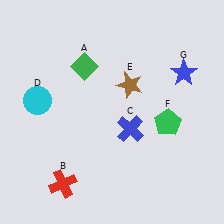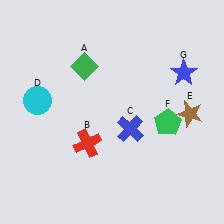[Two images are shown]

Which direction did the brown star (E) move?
The brown star (E) moved right.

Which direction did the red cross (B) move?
The red cross (B) moved up.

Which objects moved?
The objects that moved are: the red cross (B), the brown star (E).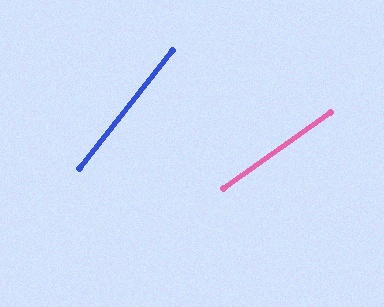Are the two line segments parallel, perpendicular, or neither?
Neither parallel nor perpendicular — they differ by about 16°.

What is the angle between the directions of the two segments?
Approximately 16 degrees.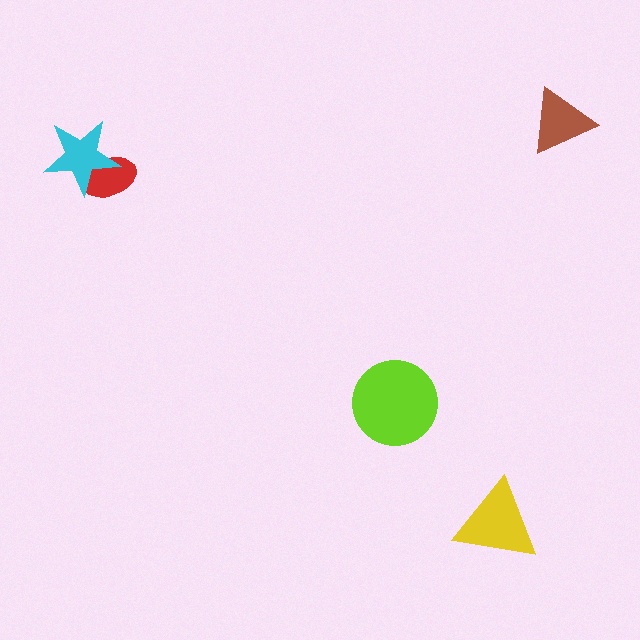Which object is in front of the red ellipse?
The cyan star is in front of the red ellipse.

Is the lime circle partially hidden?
No, no other shape covers it.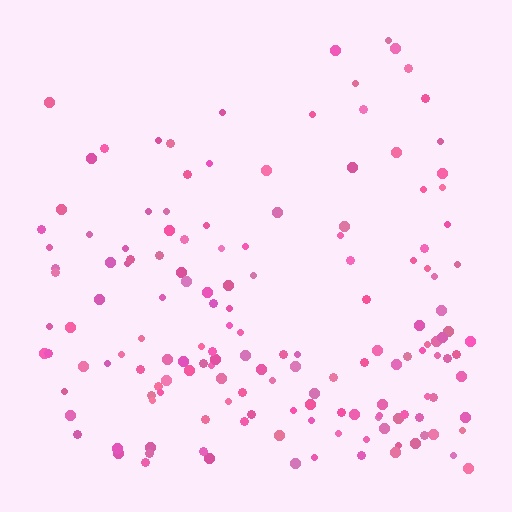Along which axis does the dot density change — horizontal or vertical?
Vertical.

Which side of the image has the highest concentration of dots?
The bottom.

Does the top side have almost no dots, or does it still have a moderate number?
Still a moderate number, just noticeably fewer than the bottom.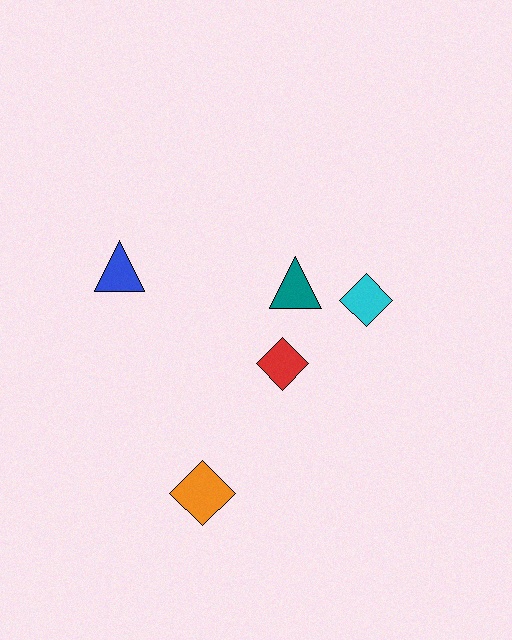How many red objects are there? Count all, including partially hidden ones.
There is 1 red object.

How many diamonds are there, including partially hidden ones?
There are 3 diamonds.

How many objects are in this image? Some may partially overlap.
There are 5 objects.